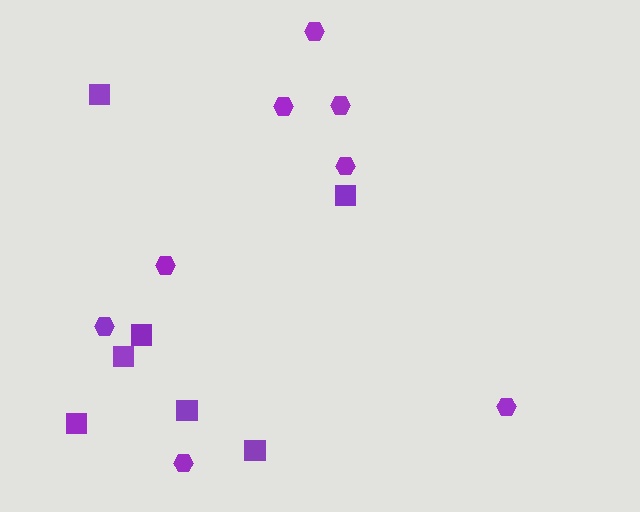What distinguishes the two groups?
There are 2 groups: one group of hexagons (8) and one group of squares (7).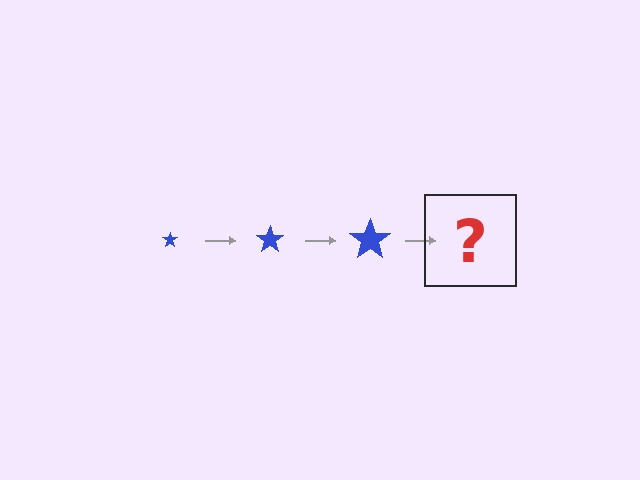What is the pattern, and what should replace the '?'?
The pattern is that the star gets progressively larger each step. The '?' should be a blue star, larger than the previous one.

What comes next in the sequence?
The next element should be a blue star, larger than the previous one.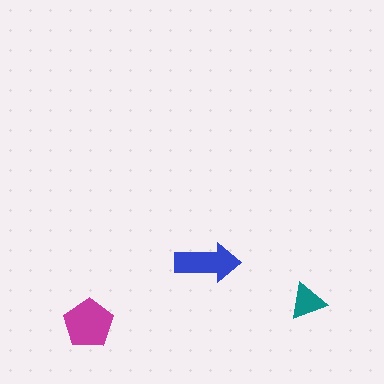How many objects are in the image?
There are 3 objects in the image.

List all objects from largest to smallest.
The magenta pentagon, the blue arrow, the teal triangle.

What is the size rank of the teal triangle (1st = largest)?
3rd.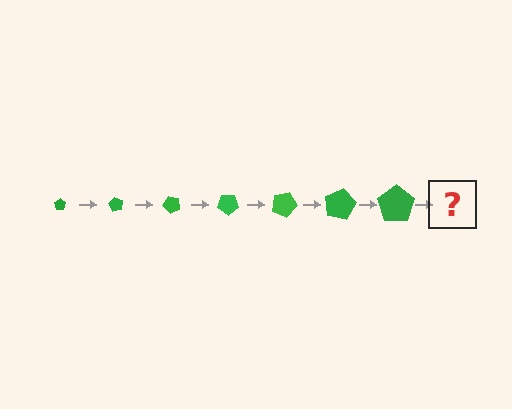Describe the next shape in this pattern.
It should be a pentagon, larger than the previous one and rotated 420 degrees from the start.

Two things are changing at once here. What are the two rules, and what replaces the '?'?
The two rules are that the pentagon grows larger each step and it rotates 60 degrees each step. The '?' should be a pentagon, larger than the previous one and rotated 420 degrees from the start.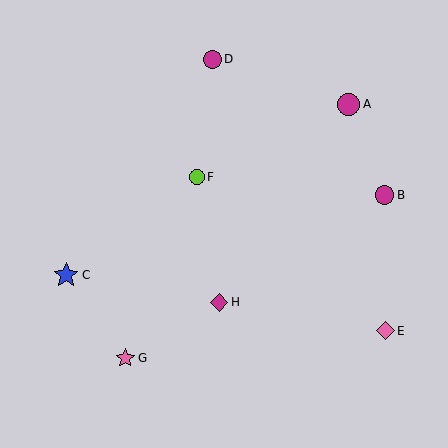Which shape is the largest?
The blue star (labeled C) is the largest.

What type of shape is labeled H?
Shape H is a magenta diamond.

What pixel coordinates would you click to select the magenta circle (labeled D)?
Click at (212, 59) to select the magenta circle D.